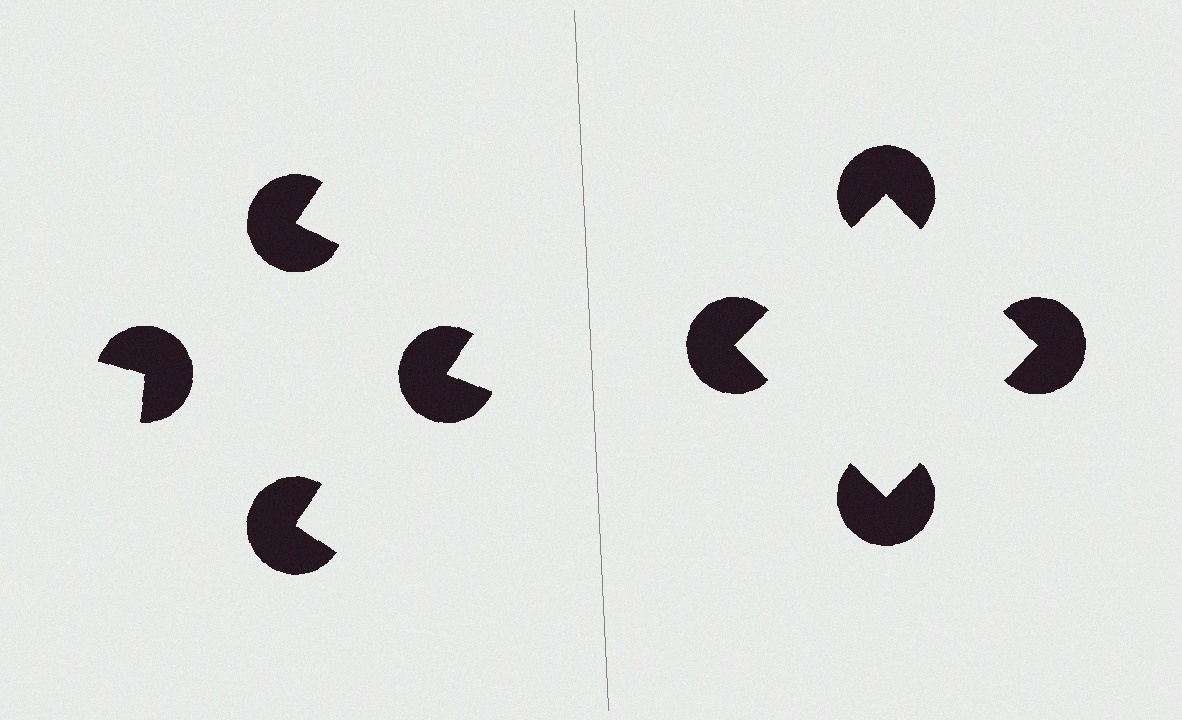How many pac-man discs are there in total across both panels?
8 — 4 on each side.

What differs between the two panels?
The pac-man discs are positioned identically on both sides; only the wedge orientations differ. On the right they align to a square; on the left they are misaligned.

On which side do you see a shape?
An illusory square appears on the right side. On the left side the wedge cuts are rotated, so no coherent shape forms.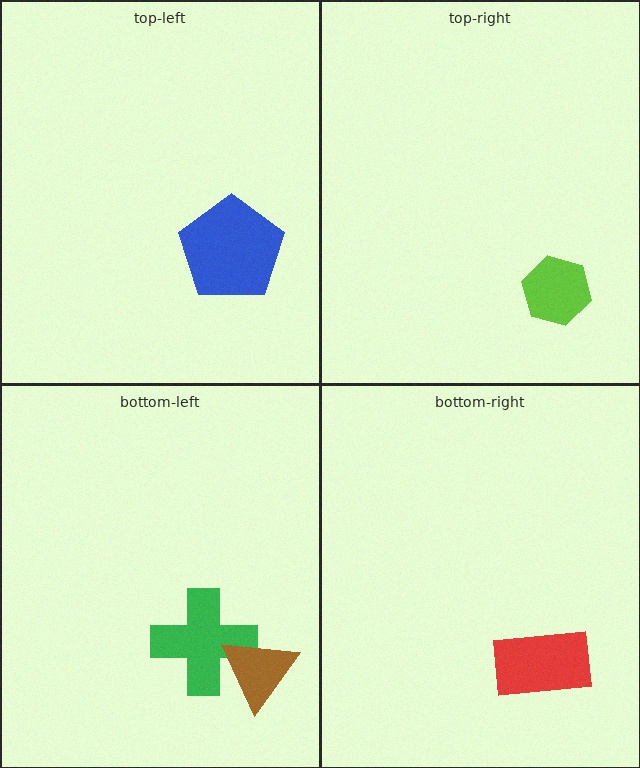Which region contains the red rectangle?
The bottom-right region.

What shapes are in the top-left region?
The blue pentagon.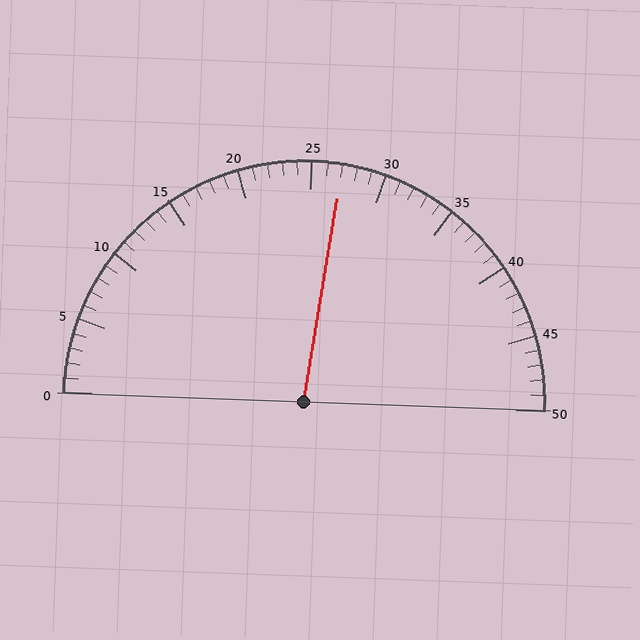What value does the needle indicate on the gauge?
The needle indicates approximately 27.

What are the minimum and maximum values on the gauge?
The gauge ranges from 0 to 50.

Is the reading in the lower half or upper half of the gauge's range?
The reading is in the upper half of the range (0 to 50).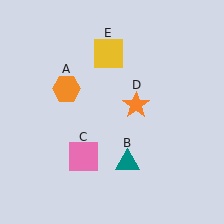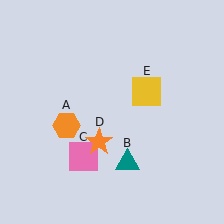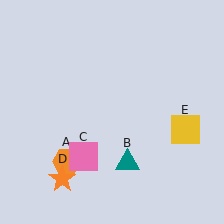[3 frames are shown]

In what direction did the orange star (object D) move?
The orange star (object D) moved down and to the left.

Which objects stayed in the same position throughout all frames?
Teal triangle (object B) and pink square (object C) remained stationary.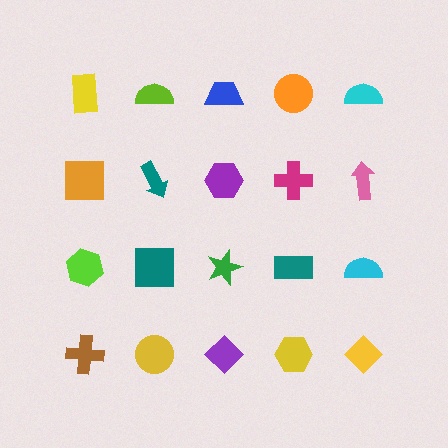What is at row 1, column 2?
A lime semicircle.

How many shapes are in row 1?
5 shapes.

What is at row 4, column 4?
A yellow hexagon.